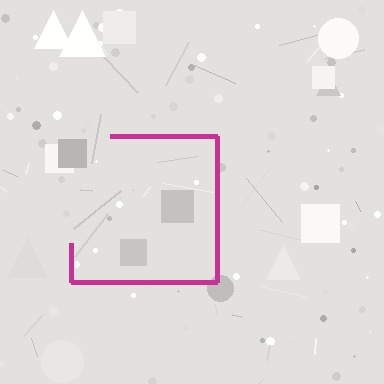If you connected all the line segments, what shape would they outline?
They would outline a square.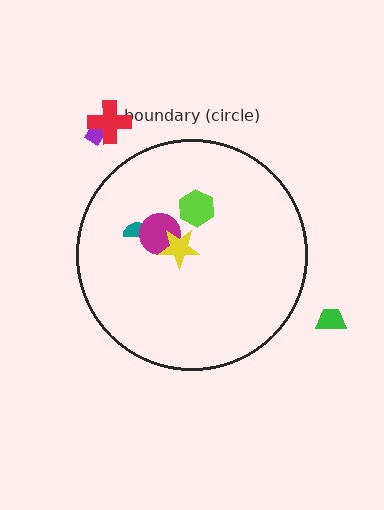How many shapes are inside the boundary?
4 inside, 3 outside.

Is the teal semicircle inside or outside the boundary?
Inside.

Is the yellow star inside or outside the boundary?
Inside.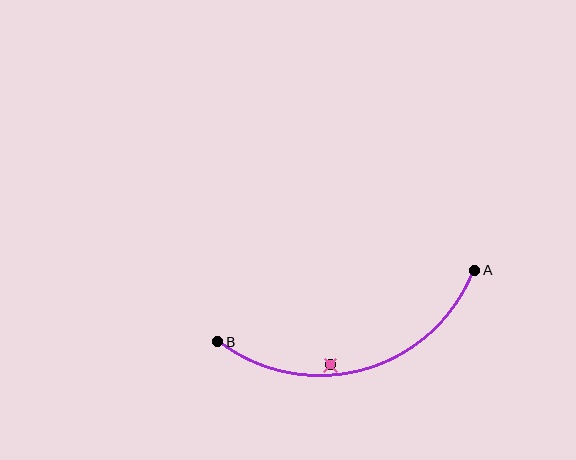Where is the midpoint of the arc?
The arc midpoint is the point on the curve farthest from the straight line joining A and B. It sits below that line.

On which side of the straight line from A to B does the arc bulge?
The arc bulges below the straight line connecting A and B.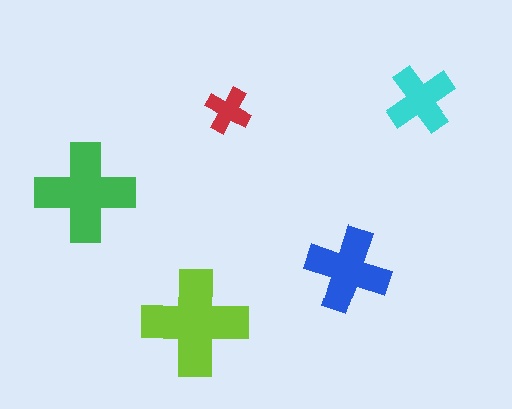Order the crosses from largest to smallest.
the lime one, the green one, the blue one, the cyan one, the red one.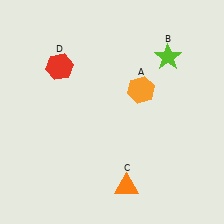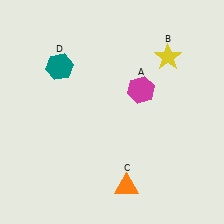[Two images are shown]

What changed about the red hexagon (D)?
In Image 1, D is red. In Image 2, it changed to teal.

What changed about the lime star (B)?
In Image 1, B is lime. In Image 2, it changed to yellow.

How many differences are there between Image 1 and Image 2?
There are 3 differences between the two images.